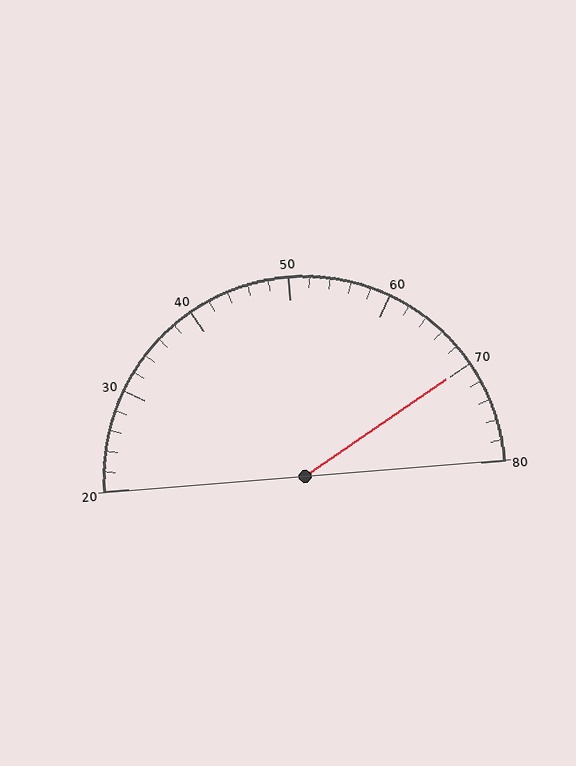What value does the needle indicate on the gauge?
The needle indicates approximately 70.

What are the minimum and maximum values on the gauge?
The gauge ranges from 20 to 80.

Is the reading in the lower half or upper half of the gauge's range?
The reading is in the upper half of the range (20 to 80).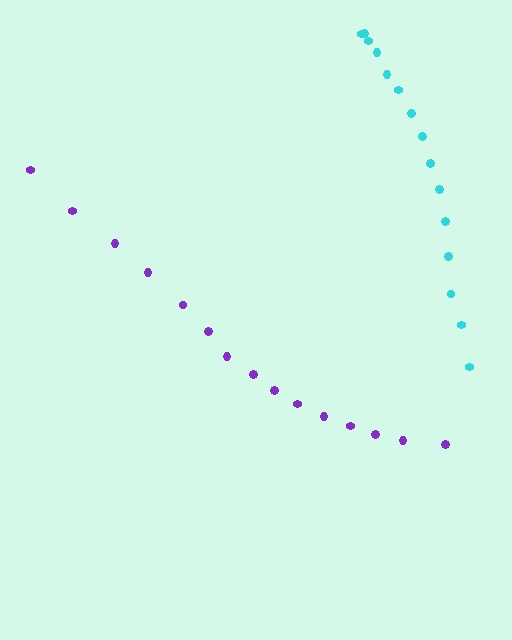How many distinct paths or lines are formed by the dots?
There are 2 distinct paths.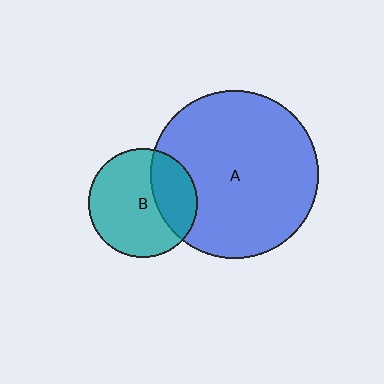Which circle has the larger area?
Circle A (blue).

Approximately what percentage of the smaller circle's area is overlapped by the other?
Approximately 30%.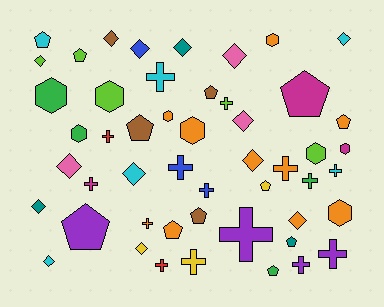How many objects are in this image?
There are 50 objects.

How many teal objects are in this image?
There are 3 teal objects.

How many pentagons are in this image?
There are 12 pentagons.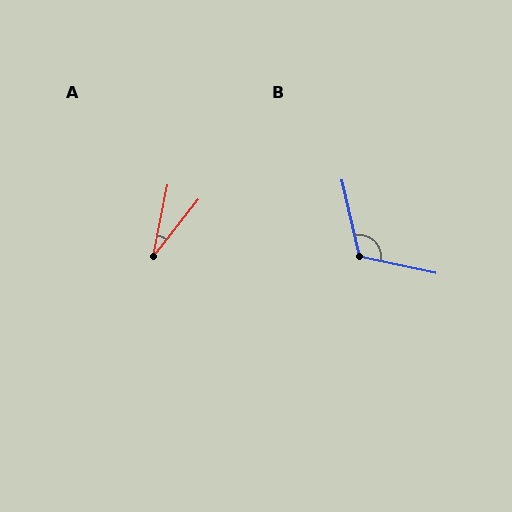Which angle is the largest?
B, at approximately 115 degrees.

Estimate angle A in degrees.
Approximately 27 degrees.